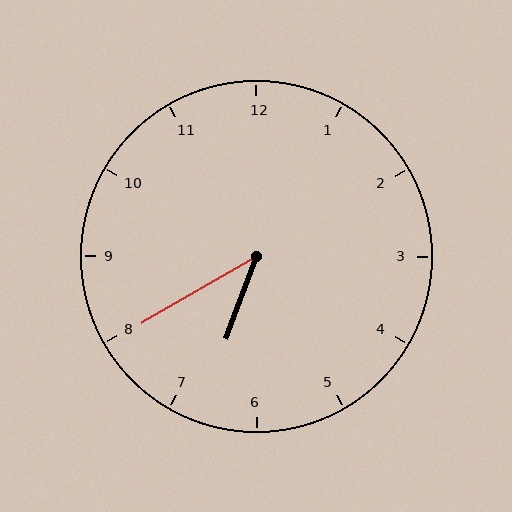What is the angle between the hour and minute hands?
Approximately 40 degrees.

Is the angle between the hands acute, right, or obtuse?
It is acute.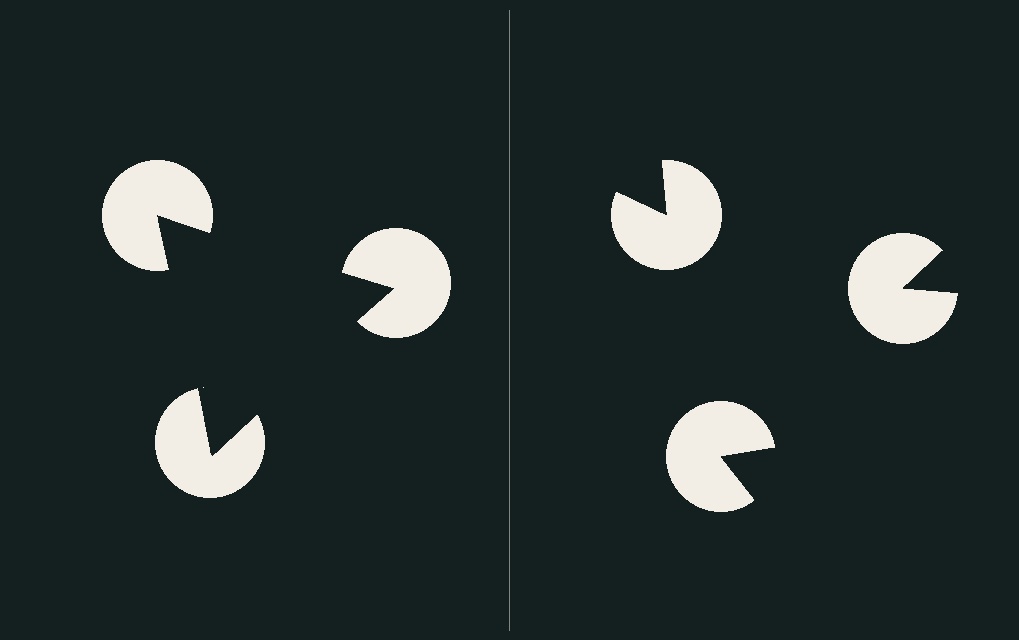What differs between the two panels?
The pac-man discs are positioned identically on both sides; only the wedge orientations differ. On the left they align to a triangle; on the right they are misaligned.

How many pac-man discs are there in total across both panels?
6 — 3 on each side.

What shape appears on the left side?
An illusory triangle.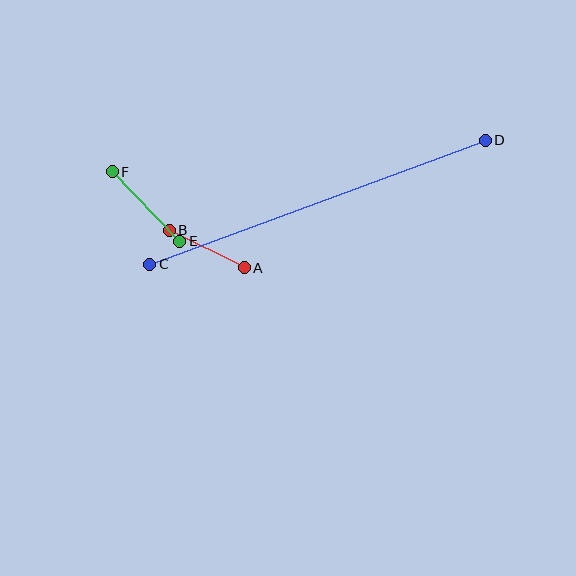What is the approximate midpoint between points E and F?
The midpoint is at approximately (146, 206) pixels.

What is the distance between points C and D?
The distance is approximately 357 pixels.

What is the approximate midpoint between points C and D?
The midpoint is at approximately (318, 202) pixels.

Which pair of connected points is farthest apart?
Points C and D are farthest apart.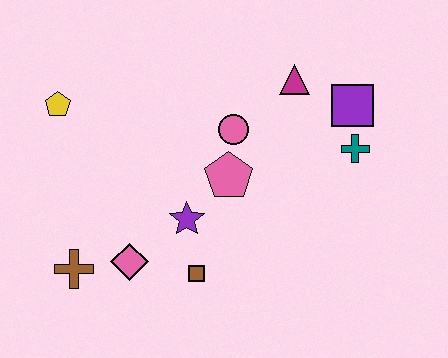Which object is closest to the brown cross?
The pink diamond is closest to the brown cross.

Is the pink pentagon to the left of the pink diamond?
No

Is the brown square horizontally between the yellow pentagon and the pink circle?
Yes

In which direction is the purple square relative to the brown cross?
The purple square is to the right of the brown cross.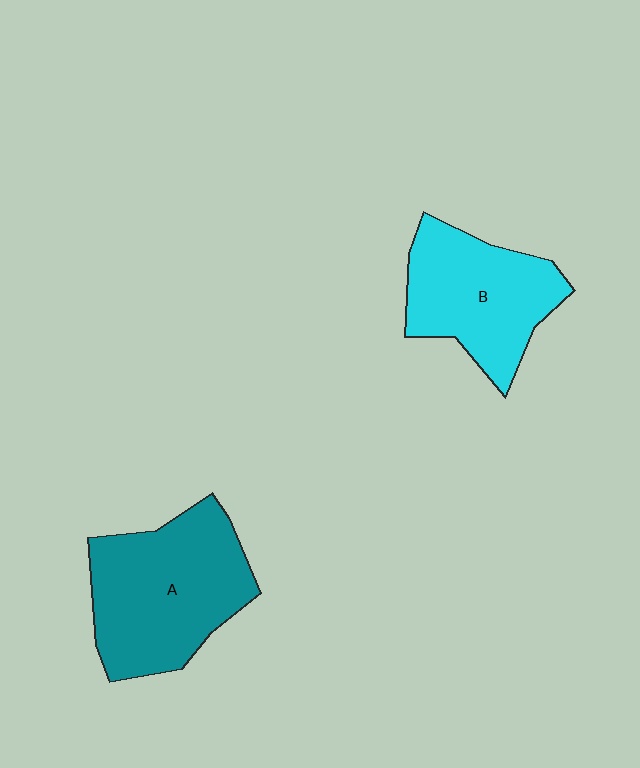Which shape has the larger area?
Shape A (teal).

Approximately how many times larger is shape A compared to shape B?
Approximately 1.2 times.